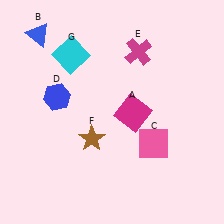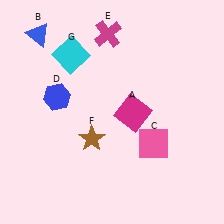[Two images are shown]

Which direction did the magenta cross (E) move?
The magenta cross (E) moved left.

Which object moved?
The magenta cross (E) moved left.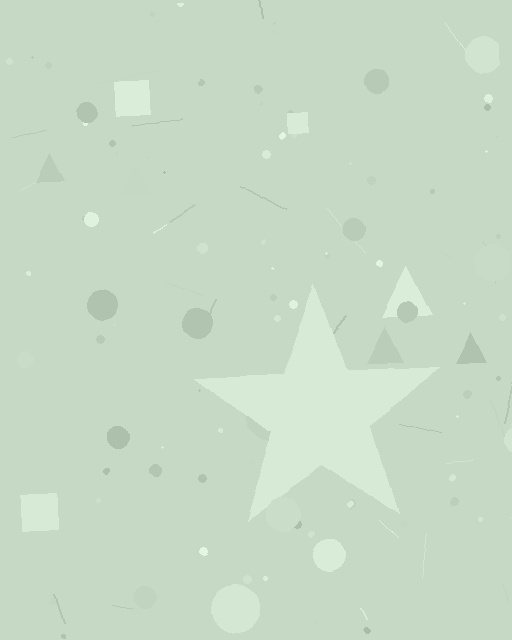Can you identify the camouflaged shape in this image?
The camouflaged shape is a star.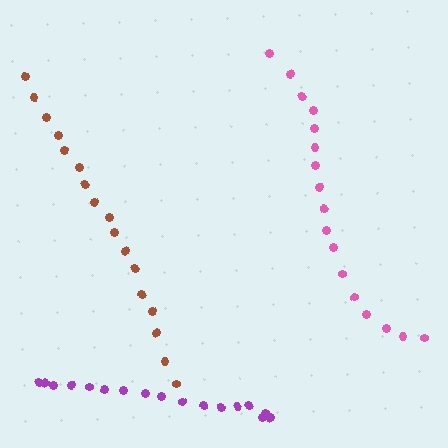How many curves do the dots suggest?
There are 3 distinct paths.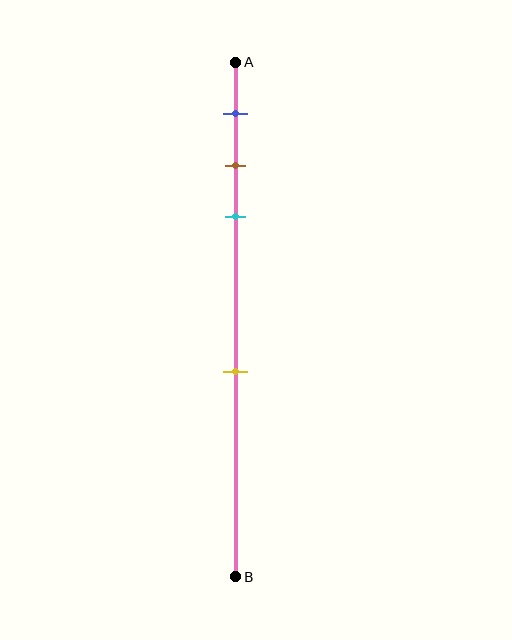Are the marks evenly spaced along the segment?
No, the marks are not evenly spaced.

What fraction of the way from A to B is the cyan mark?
The cyan mark is approximately 30% (0.3) of the way from A to B.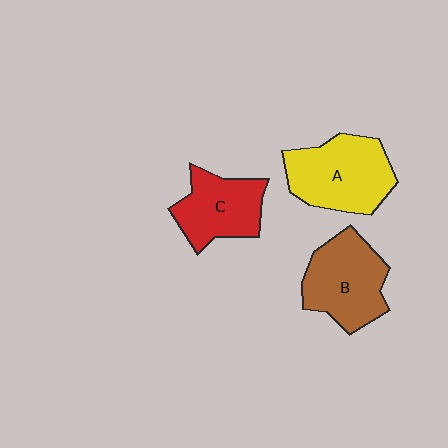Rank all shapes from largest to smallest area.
From largest to smallest: A (yellow), B (brown), C (red).